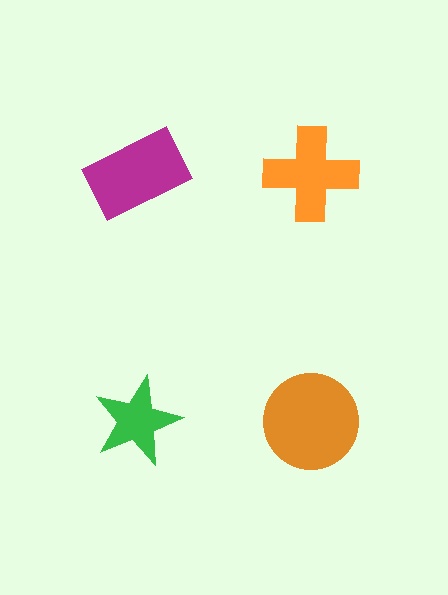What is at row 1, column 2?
An orange cross.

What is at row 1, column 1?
A magenta rectangle.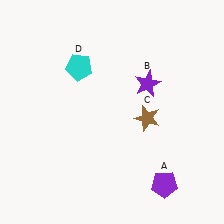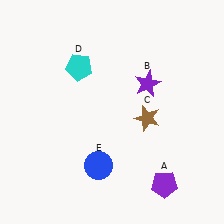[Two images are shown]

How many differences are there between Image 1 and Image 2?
There is 1 difference between the two images.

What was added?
A blue circle (E) was added in Image 2.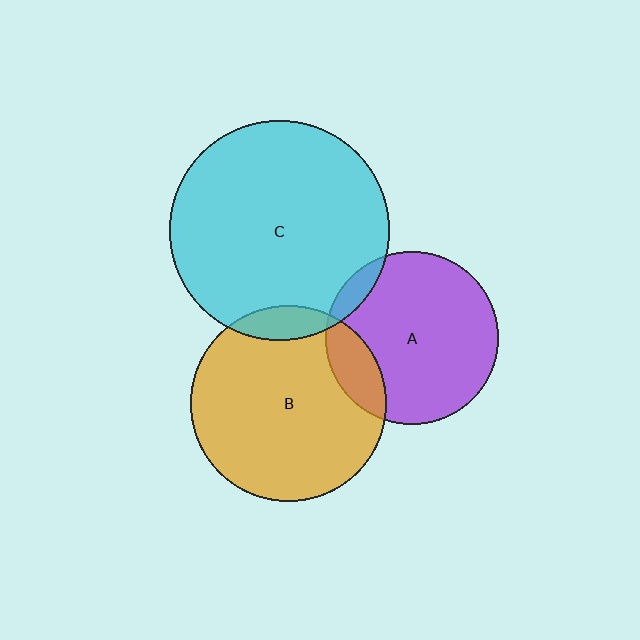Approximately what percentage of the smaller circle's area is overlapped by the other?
Approximately 10%.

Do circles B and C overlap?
Yes.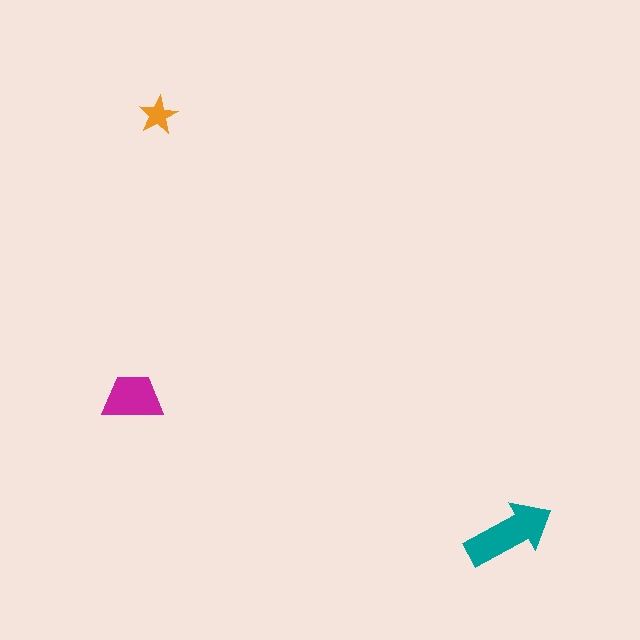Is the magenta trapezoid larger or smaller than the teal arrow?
Smaller.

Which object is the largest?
The teal arrow.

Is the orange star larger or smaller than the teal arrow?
Smaller.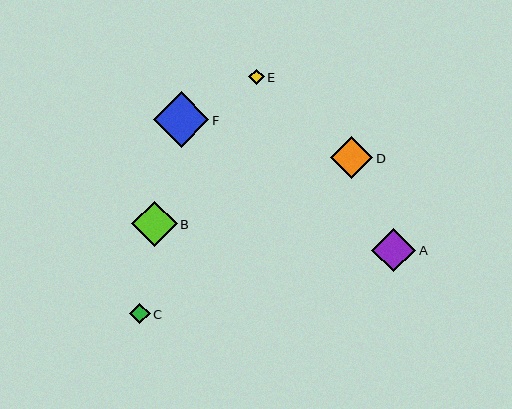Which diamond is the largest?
Diamond F is the largest with a size of approximately 55 pixels.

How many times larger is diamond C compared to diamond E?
Diamond C is approximately 1.3 times the size of diamond E.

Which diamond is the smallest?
Diamond E is the smallest with a size of approximately 15 pixels.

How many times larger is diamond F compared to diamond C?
Diamond F is approximately 2.7 times the size of diamond C.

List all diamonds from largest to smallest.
From largest to smallest: F, B, A, D, C, E.